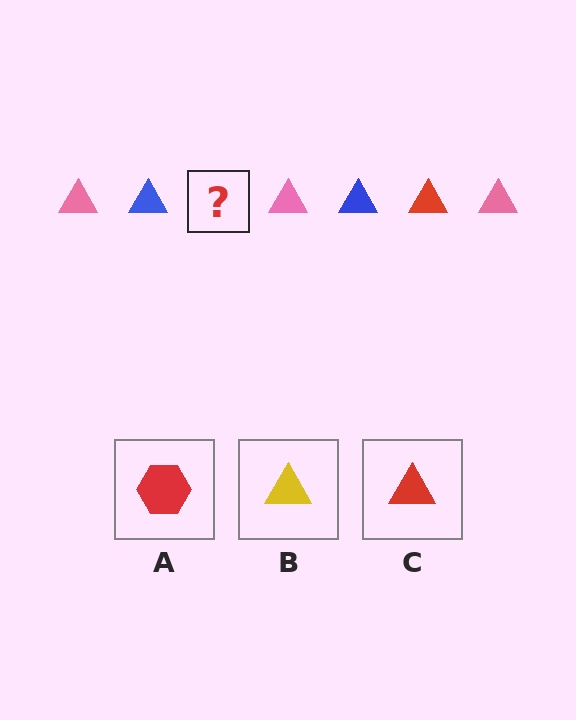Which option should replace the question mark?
Option C.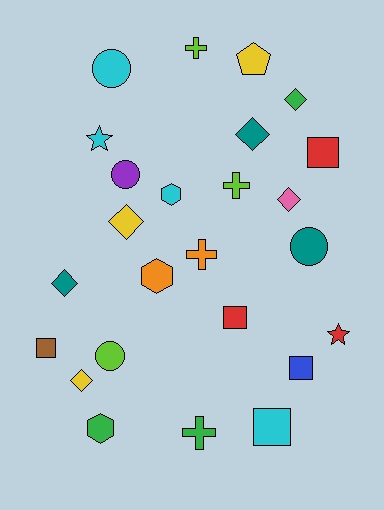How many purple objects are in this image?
There is 1 purple object.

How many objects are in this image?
There are 25 objects.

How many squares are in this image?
There are 5 squares.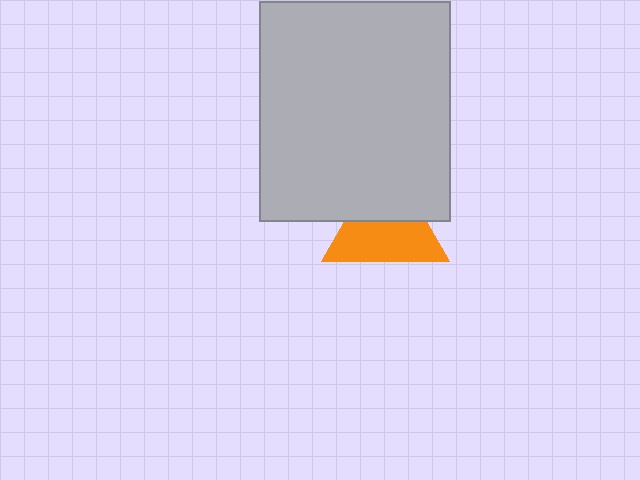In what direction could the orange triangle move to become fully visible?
The orange triangle could move down. That would shift it out from behind the light gray rectangle entirely.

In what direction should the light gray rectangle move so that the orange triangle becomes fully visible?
The light gray rectangle should move up. That is the shortest direction to clear the overlap and leave the orange triangle fully visible.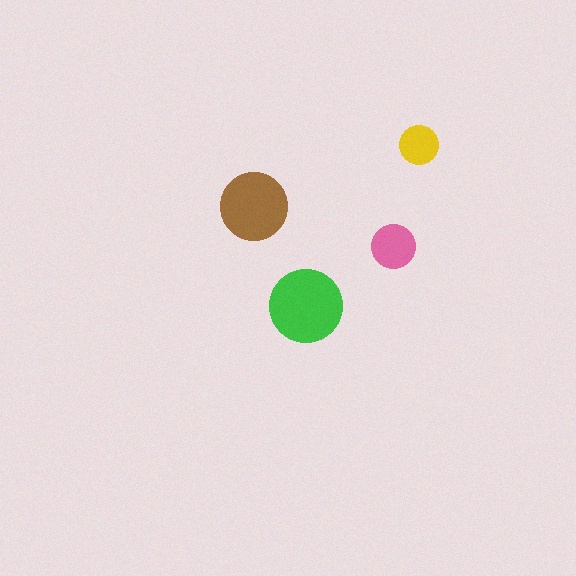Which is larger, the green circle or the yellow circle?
The green one.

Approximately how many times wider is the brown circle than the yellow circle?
About 1.5 times wider.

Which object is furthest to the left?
The brown circle is leftmost.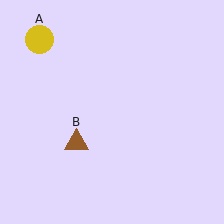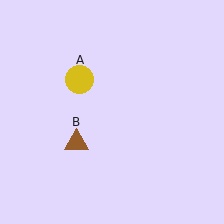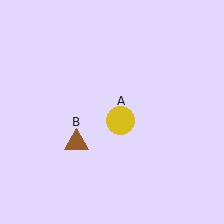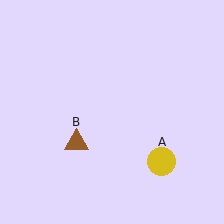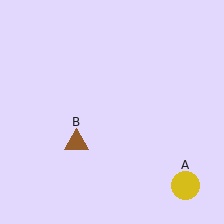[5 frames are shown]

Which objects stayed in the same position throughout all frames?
Brown triangle (object B) remained stationary.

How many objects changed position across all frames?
1 object changed position: yellow circle (object A).